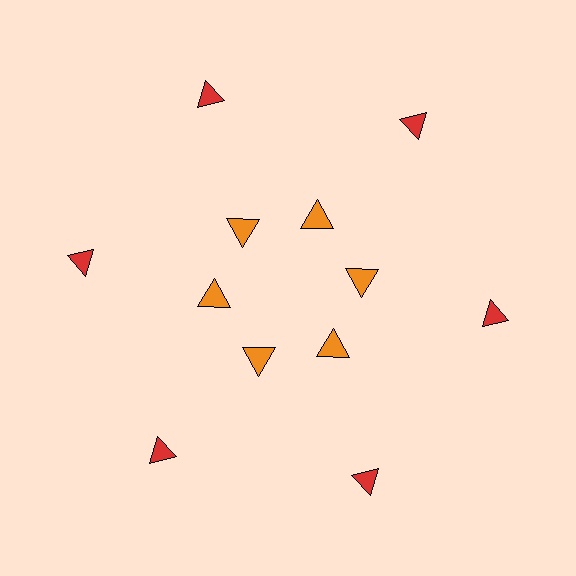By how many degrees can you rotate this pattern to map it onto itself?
The pattern maps onto itself every 60 degrees of rotation.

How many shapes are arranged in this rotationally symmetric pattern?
There are 12 shapes, arranged in 6 groups of 2.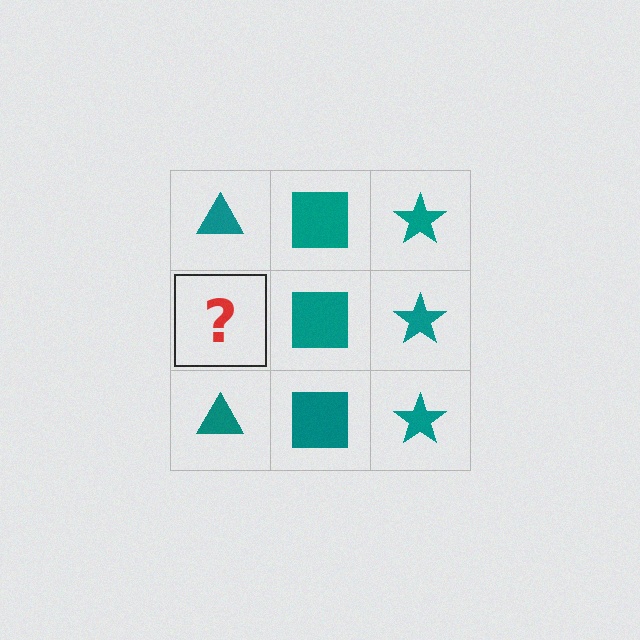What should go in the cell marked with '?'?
The missing cell should contain a teal triangle.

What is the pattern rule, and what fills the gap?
The rule is that each column has a consistent shape. The gap should be filled with a teal triangle.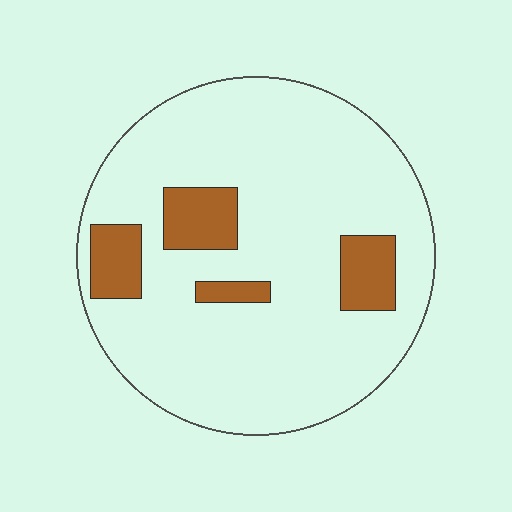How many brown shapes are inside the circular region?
4.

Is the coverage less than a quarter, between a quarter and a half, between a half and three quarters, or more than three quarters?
Less than a quarter.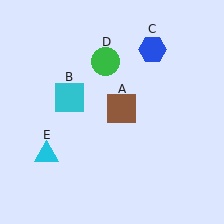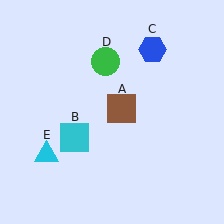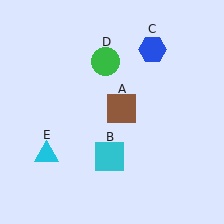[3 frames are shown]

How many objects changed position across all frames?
1 object changed position: cyan square (object B).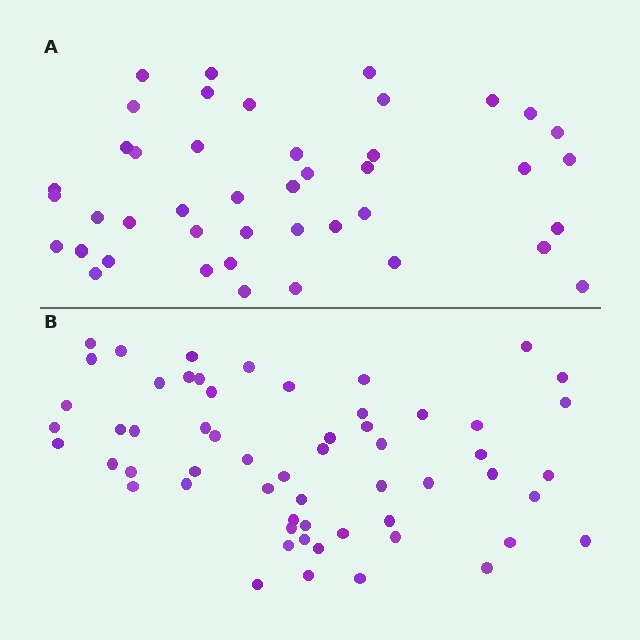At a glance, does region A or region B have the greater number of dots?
Region B (the bottom region) has more dots.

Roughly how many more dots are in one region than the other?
Region B has approximately 15 more dots than region A.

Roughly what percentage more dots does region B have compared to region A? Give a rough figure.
About 35% more.